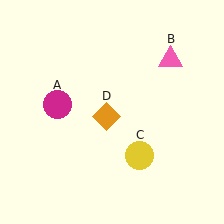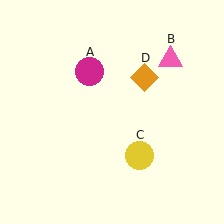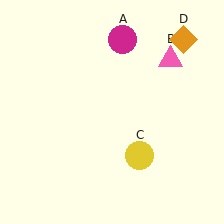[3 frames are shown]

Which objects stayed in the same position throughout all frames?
Pink triangle (object B) and yellow circle (object C) remained stationary.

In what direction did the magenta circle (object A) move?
The magenta circle (object A) moved up and to the right.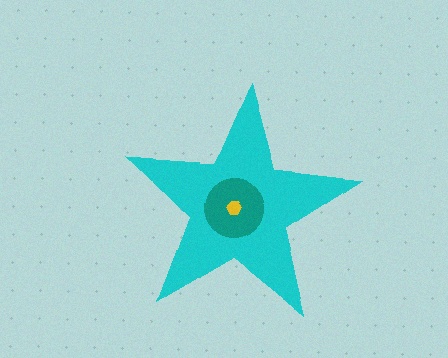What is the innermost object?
The yellow hexagon.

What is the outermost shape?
The cyan star.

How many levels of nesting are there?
3.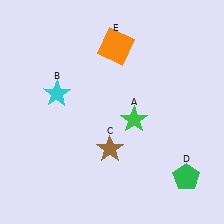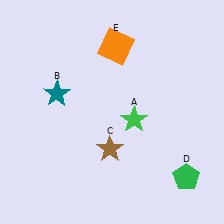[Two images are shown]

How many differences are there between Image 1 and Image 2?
There is 1 difference between the two images.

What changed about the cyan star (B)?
In Image 1, B is cyan. In Image 2, it changed to teal.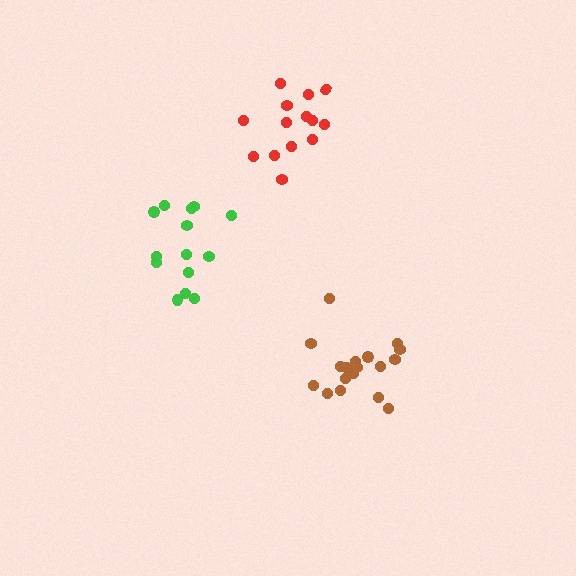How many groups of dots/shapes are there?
There are 3 groups.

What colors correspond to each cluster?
The clusters are colored: green, brown, red.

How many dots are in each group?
Group 1: 14 dots, Group 2: 18 dots, Group 3: 14 dots (46 total).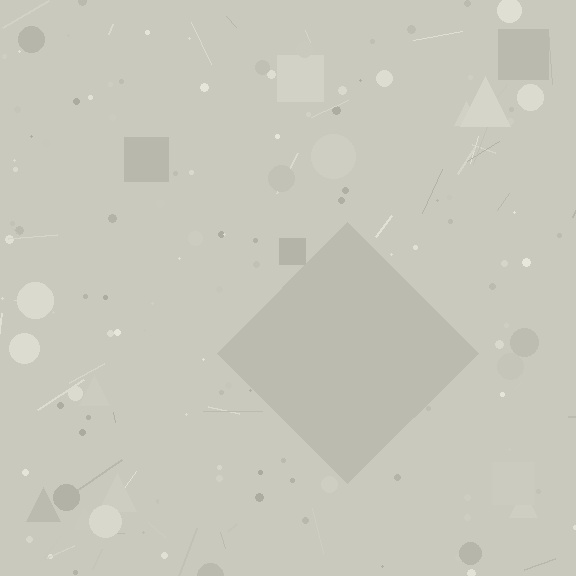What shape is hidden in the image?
A diamond is hidden in the image.